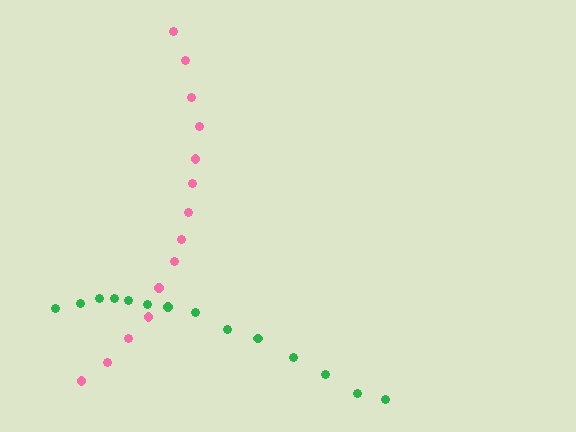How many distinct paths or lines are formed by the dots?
There are 2 distinct paths.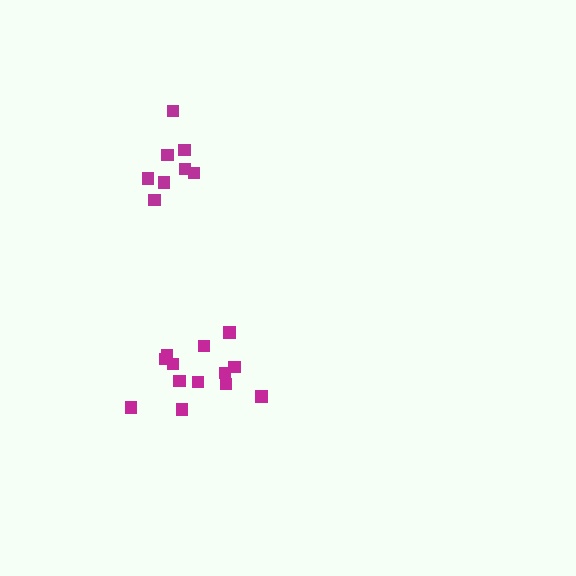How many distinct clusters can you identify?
There are 2 distinct clusters.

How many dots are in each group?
Group 1: 8 dots, Group 2: 13 dots (21 total).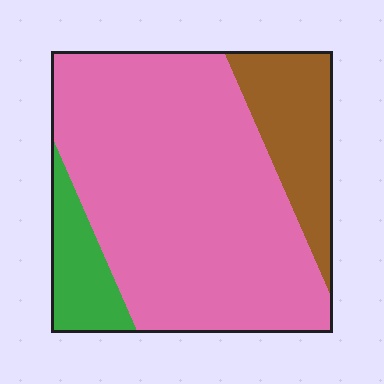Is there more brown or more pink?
Pink.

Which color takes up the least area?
Green, at roughly 10%.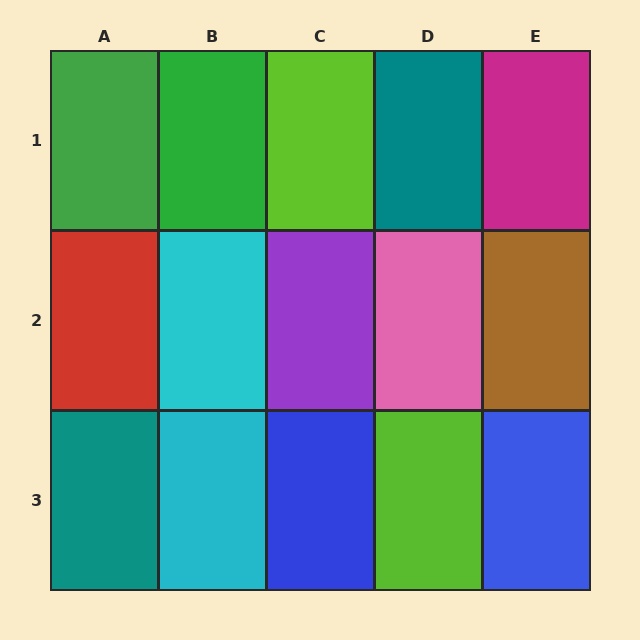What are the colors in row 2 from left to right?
Red, cyan, purple, pink, brown.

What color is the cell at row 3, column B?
Cyan.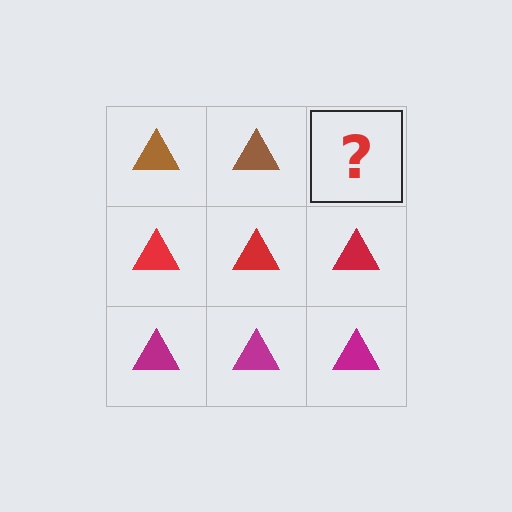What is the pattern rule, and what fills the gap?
The rule is that each row has a consistent color. The gap should be filled with a brown triangle.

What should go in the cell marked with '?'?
The missing cell should contain a brown triangle.